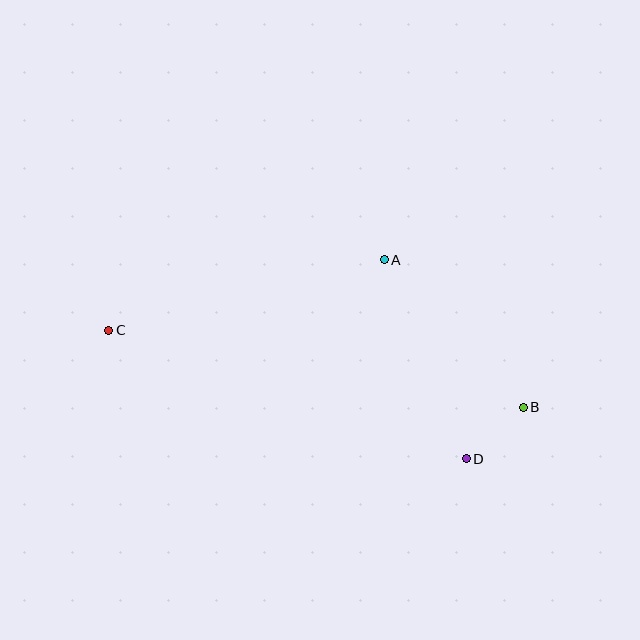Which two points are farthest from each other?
Points B and C are farthest from each other.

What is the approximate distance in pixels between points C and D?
The distance between C and D is approximately 380 pixels.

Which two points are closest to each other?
Points B and D are closest to each other.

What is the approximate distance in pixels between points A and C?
The distance between A and C is approximately 284 pixels.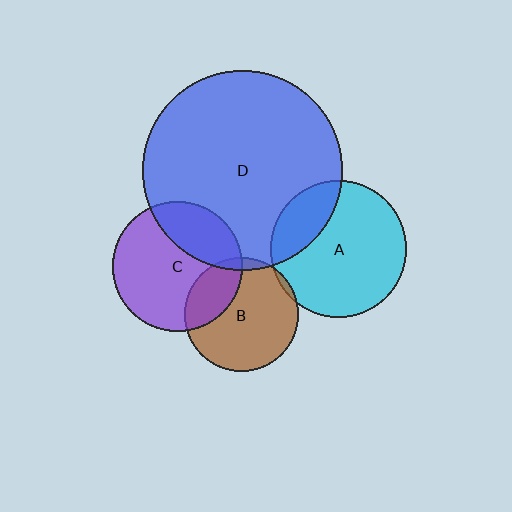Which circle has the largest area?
Circle D (blue).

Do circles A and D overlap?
Yes.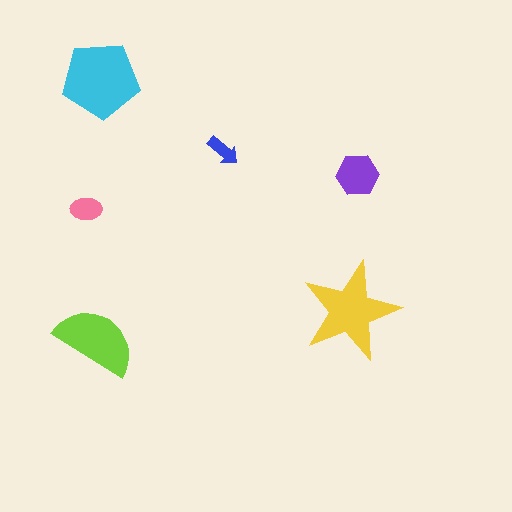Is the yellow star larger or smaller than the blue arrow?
Larger.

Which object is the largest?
The cyan pentagon.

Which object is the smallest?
The blue arrow.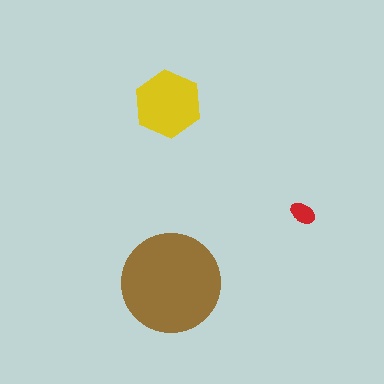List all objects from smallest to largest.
The red ellipse, the yellow hexagon, the brown circle.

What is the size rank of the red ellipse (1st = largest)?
3rd.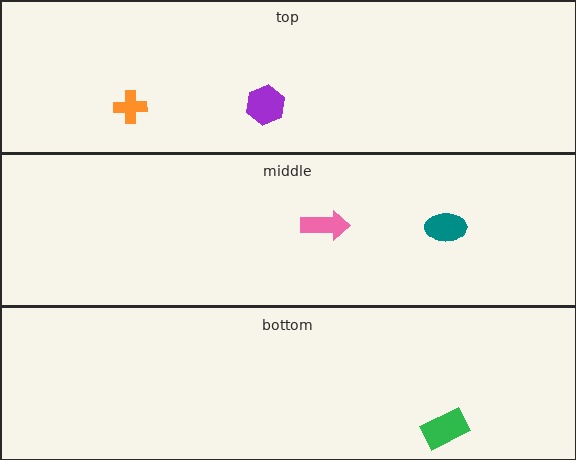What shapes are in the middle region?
The pink arrow, the teal ellipse.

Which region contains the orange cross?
The top region.